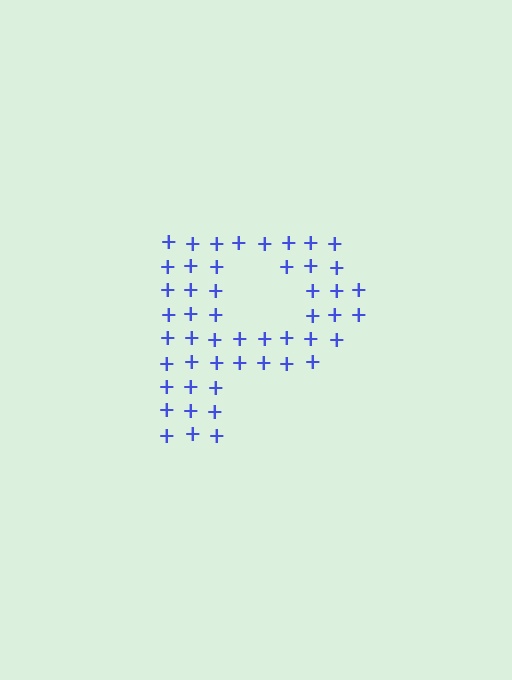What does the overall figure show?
The overall figure shows the letter P.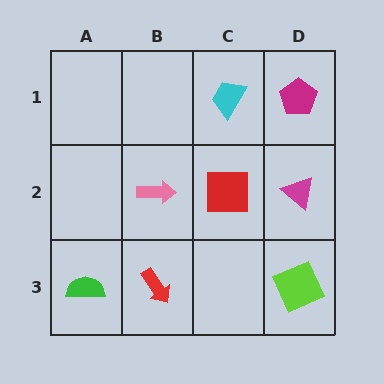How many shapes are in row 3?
3 shapes.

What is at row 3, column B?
A red arrow.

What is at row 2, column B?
A pink arrow.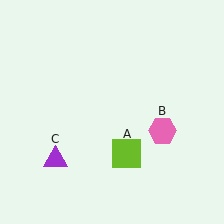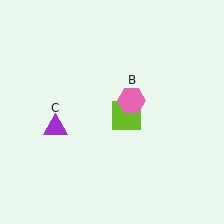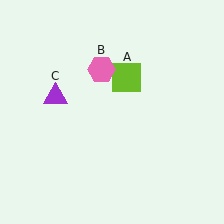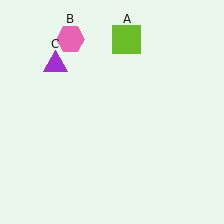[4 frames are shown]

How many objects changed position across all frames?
3 objects changed position: lime square (object A), pink hexagon (object B), purple triangle (object C).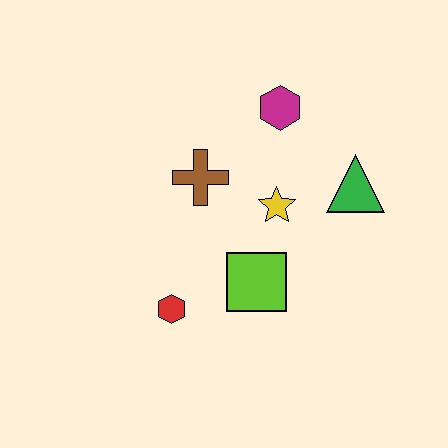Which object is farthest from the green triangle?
The red hexagon is farthest from the green triangle.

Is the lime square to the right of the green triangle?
No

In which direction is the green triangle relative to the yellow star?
The green triangle is to the right of the yellow star.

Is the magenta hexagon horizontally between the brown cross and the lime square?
No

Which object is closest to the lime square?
The yellow star is closest to the lime square.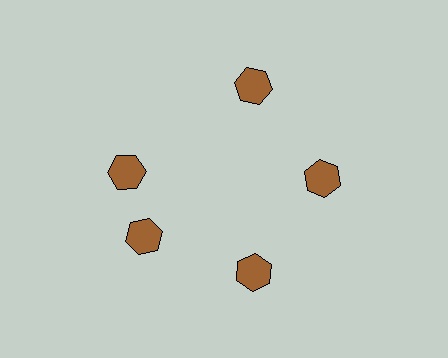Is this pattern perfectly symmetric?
No. The 5 brown hexagons are arranged in a ring, but one element near the 10 o'clock position is rotated out of alignment along the ring, breaking the 5-fold rotational symmetry.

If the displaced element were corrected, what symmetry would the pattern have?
It would have 5-fold rotational symmetry — the pattern would map onto itself every 72 degrees.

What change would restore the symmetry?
The symmetry would be restored by rotating it back into even spacing with its neighbors so that all 5 hexagons sit at equal angles and equal distance from the center.